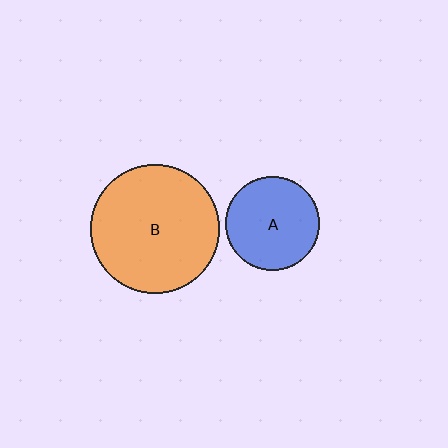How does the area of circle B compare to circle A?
Approximately 1.9 times.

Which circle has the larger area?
Circle B (orange).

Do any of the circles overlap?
No, none of the circles overlap.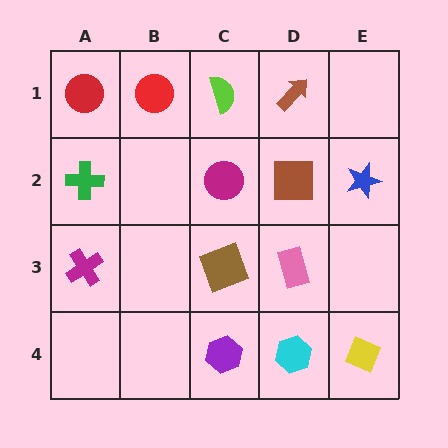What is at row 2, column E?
A blue star.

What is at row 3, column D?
A pink rectangle.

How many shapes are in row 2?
4 shapes.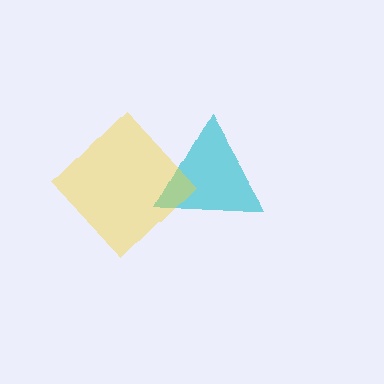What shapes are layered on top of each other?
The layered shapes are: a cyan triangle, a yellow diamond.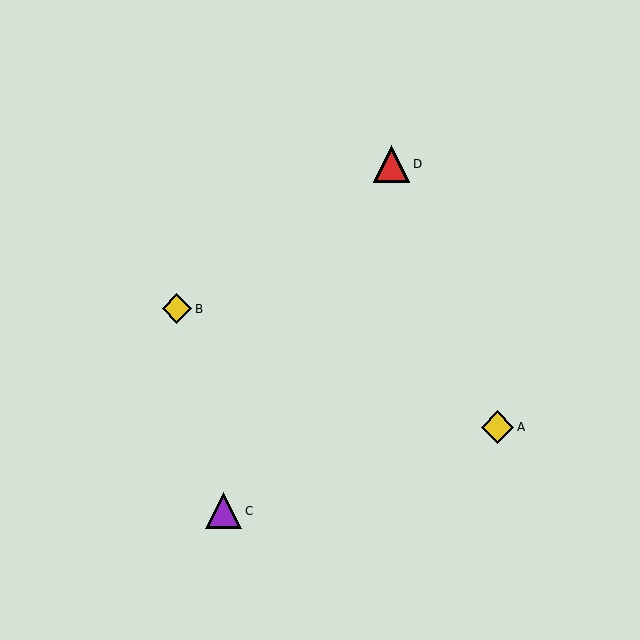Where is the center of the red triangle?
The center of the red triangle is at (392, 164).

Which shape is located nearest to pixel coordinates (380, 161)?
The red triangle (labeled D) at (392, 164) is nearest to that location.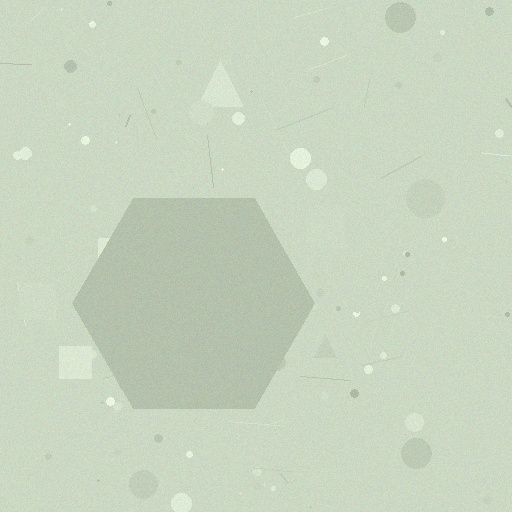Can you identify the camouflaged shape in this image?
The camouflaged shape is a hexagon.